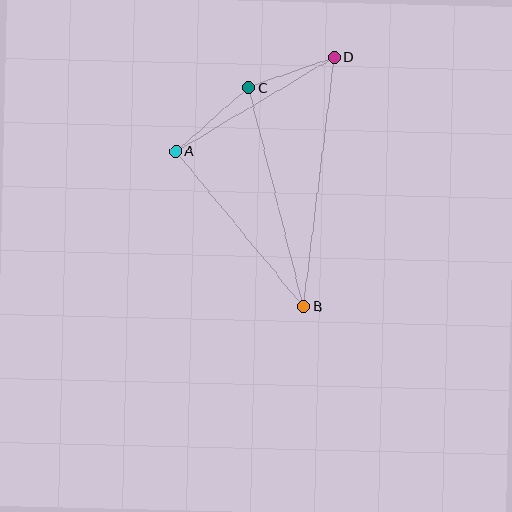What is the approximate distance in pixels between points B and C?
The distance between B and C is approximately 225 pixels.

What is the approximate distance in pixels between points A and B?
The distance between A and B is approximately 201 pixels.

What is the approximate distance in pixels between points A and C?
The distance between A and C is approximately 97 pixels.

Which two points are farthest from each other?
Points B and D are farthest from each other.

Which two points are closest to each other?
Points C and D are closest to each other.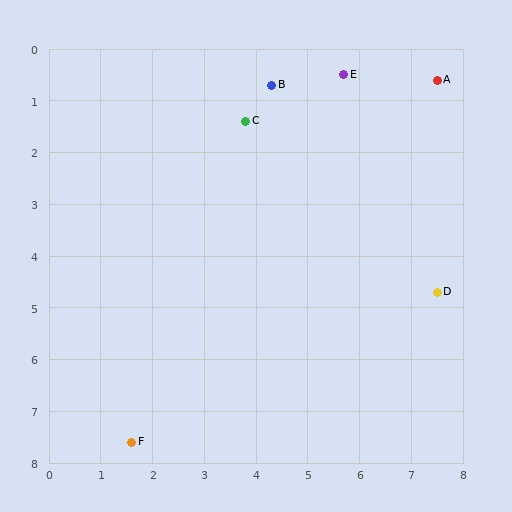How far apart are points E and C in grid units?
Points E and C are about 2.1 grid units apart.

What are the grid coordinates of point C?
Point C is at approximately (3.8, 1.4).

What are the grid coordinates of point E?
Point E is at approximately (5.7, 0.5).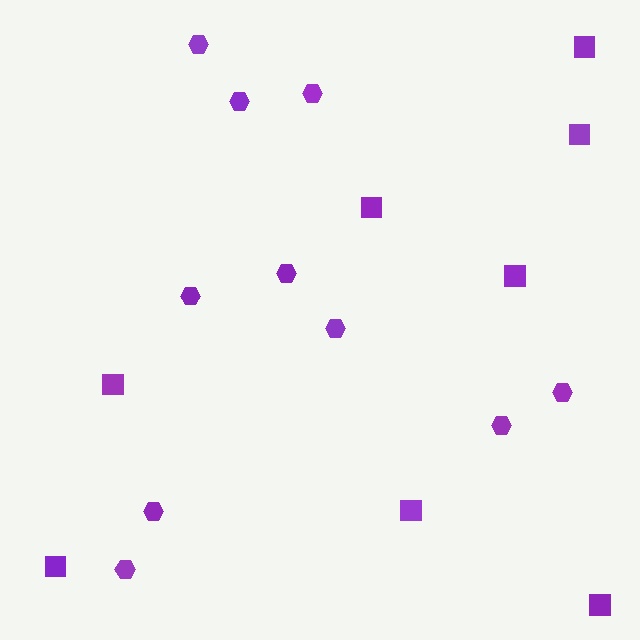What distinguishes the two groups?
There are 2 groups: one group of hexagons (10) and one group of squares (8).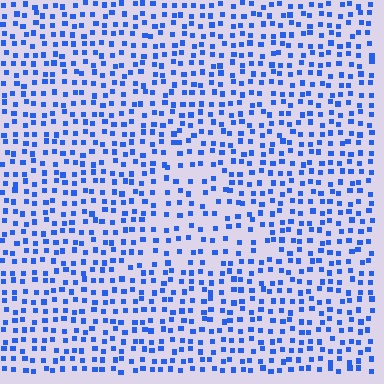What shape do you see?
I see a triangle.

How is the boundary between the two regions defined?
The boundary is defined by a change in element density (approximately 1.6x ratio). All elements are the same color, size, and shape.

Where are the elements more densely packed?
The elements are more densely packed outside the triangle boundary.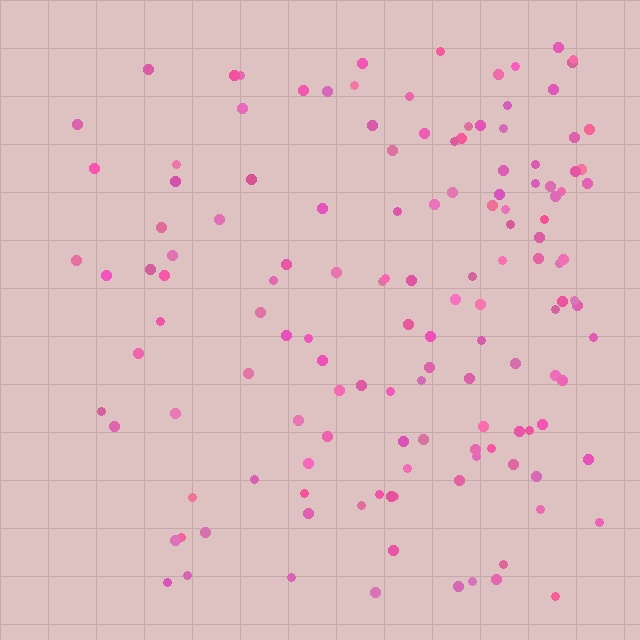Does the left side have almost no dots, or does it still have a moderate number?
Still a moderate number, just noticeably fewer than the right.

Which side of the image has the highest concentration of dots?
The right.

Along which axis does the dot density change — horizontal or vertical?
Horizontal.